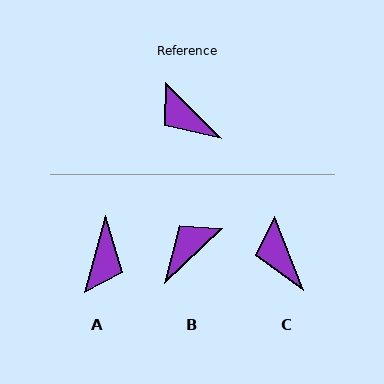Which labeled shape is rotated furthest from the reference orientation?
A, about 120 degrees away.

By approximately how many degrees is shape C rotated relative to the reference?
Approximately 24 degrees clockwise.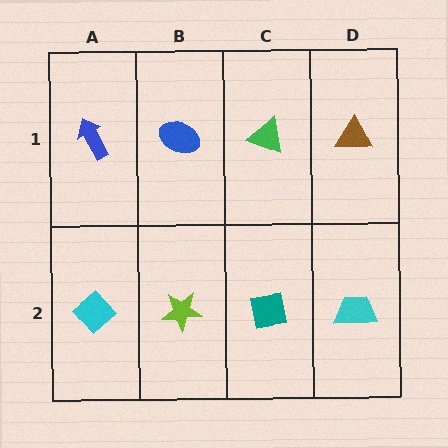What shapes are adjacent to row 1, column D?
A cyan trapezoid (row 2, column D), a green triangle (row 1, column C).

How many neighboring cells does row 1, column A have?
2.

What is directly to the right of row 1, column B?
A green triangle.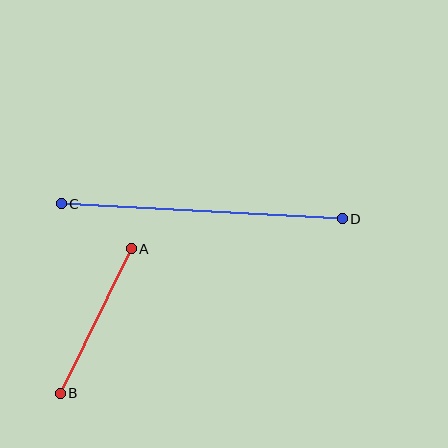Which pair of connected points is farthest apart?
Points C and D are farthest apart.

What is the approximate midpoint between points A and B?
The midpoint is at approximately (96, 321) pixels.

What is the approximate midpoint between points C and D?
The midpoint is at approximately (202, 211) pixels.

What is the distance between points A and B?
The distance is approximately 161 pixels.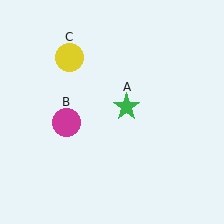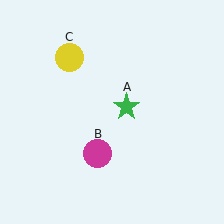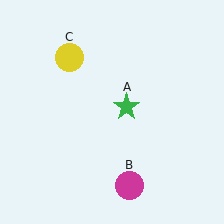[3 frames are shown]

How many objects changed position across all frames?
1 object changed position: magenta circle (object B).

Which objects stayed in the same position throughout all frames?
Green star (object A) and yellow circle (object C) remained stationary.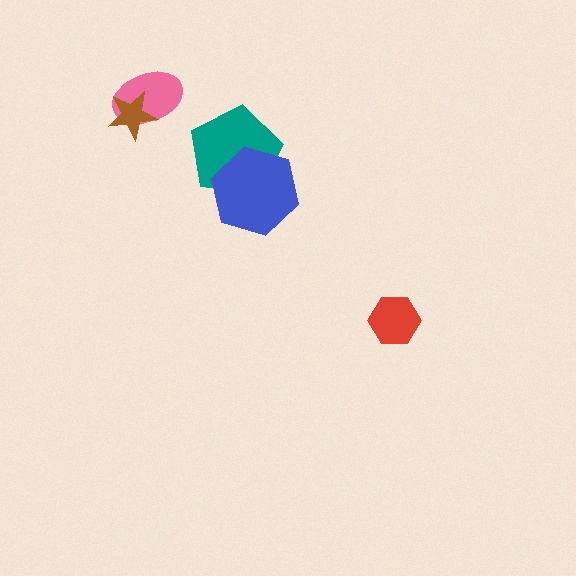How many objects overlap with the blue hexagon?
1 object overlaps with the blue hexagon.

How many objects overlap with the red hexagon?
0 objects overlap with the red hexagon.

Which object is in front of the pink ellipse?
The brown star is in front of the pink ellipse.